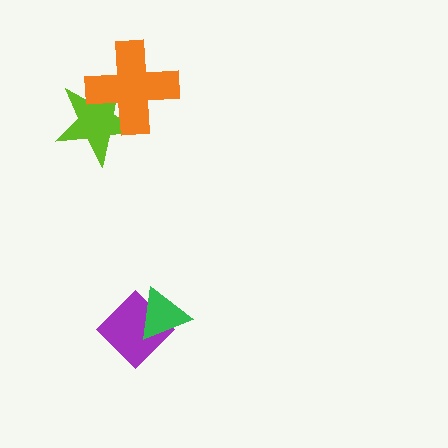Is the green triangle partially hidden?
No, no other shape covers it.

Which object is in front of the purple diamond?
The green triangle is in front of the purple diamond.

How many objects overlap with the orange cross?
1 object overlaps with the orange cross.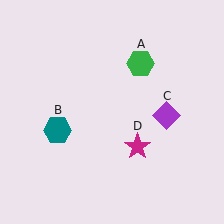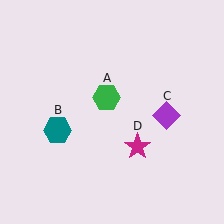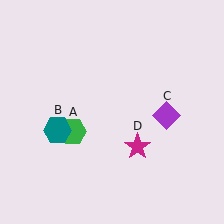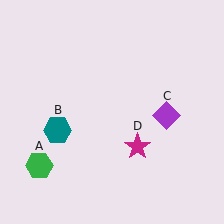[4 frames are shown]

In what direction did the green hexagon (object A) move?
The green hexagon (object A) moved down and to the left.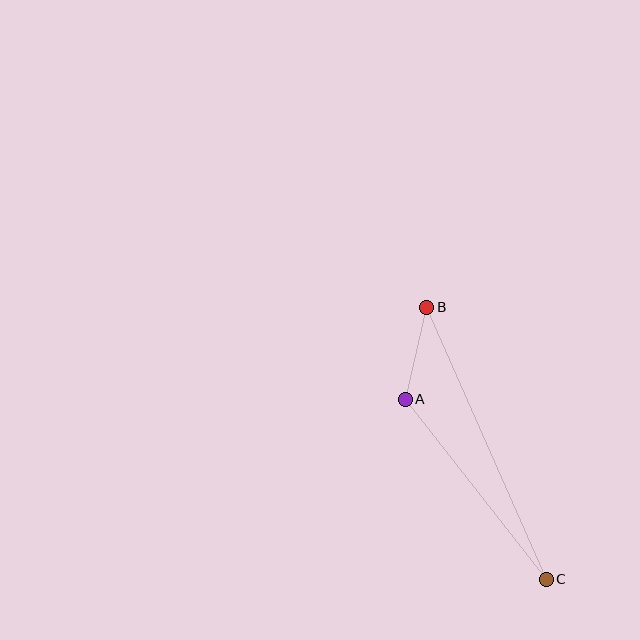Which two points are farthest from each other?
Points B and C are farthest from each other.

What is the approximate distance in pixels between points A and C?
The distance between A and C is approximately 229 pixels.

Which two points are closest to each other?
Points A and B are closest to each other.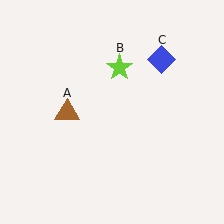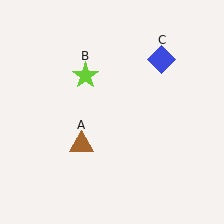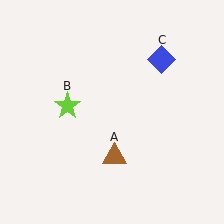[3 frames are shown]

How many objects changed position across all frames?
2 objects changed position: brown triangle (object A), lime star (object B).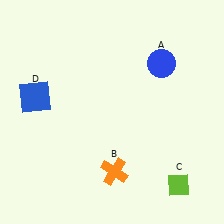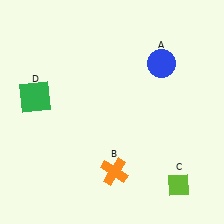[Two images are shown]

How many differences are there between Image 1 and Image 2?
There is 1 difference between the two images.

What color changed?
The square (D) changed from blue in Image 1 to green in Image 2.